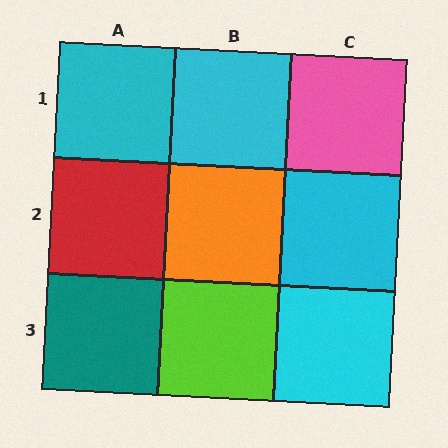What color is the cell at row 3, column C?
Cyan.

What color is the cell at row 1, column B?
Cyan.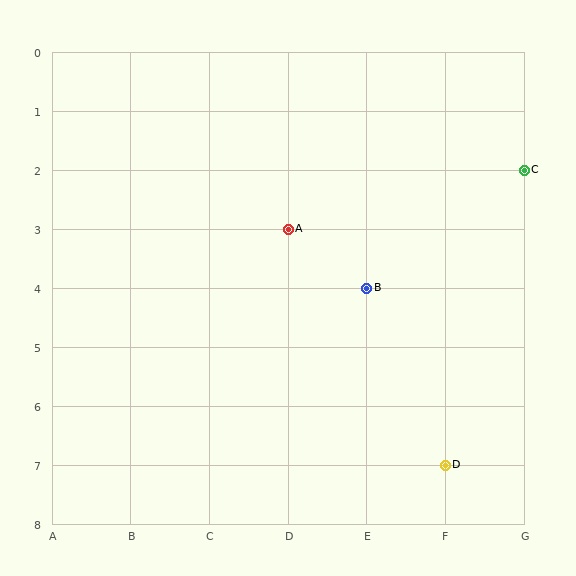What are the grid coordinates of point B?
Point B is at grid coordinates (E, 4).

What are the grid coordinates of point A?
Point A is at grid coordinates (D, 3).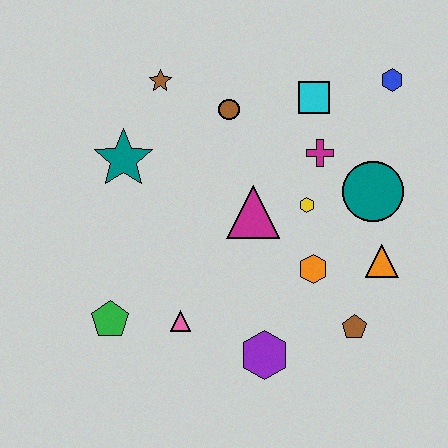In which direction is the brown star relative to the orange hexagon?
The brown star is above the orange hexagon.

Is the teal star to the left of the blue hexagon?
Yes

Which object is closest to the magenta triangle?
The yellow hexagon is closest to the magenta triangle.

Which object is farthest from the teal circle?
The green pentagon is farthest from the teal circle.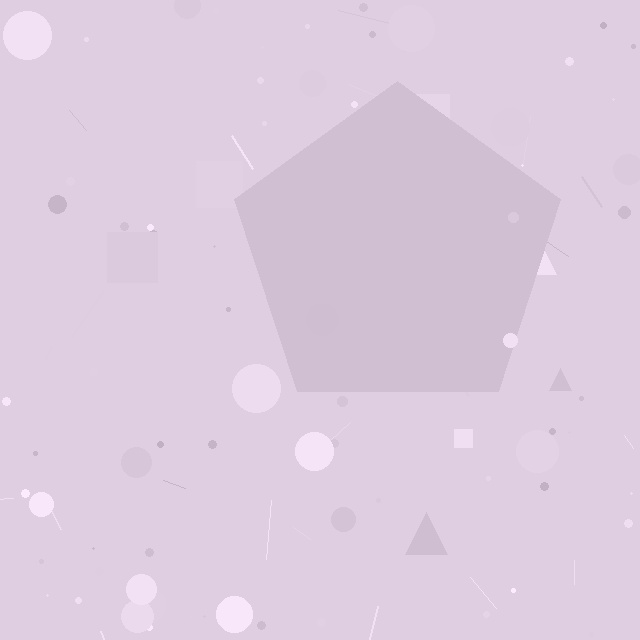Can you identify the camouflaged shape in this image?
The camouflaged shape is a pentagon.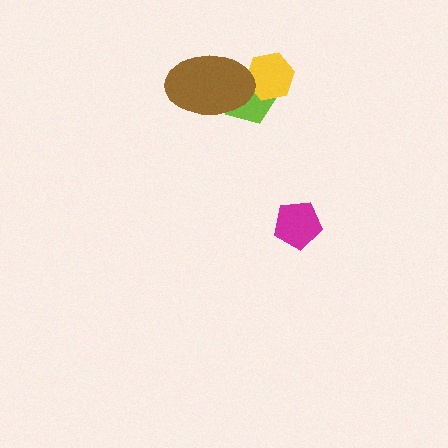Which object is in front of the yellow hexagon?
The brown ellipse is in front of the yellow hexagon.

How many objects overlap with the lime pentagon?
2 objects overlap with the lime pentagon.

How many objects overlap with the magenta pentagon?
0 objects overlap with the magenta pentagon.